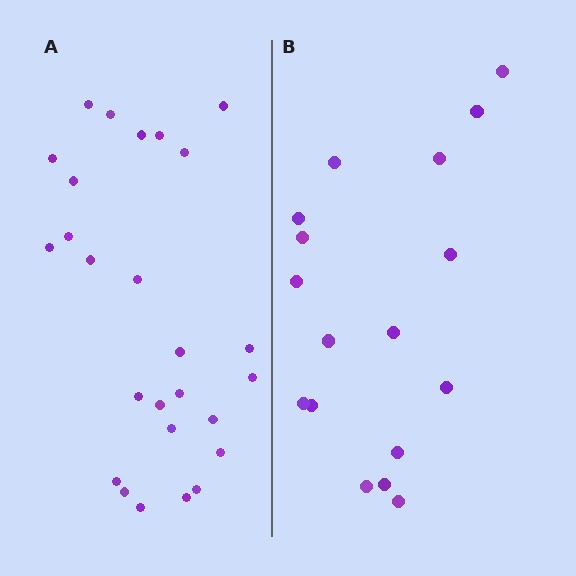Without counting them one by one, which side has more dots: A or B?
Region A (the left region) has more dots.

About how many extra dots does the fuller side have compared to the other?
Region A has roughly 8 or so more dots than region B.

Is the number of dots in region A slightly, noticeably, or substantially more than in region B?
Region A has substantially more. The ratio is roughly 1.5 to 1.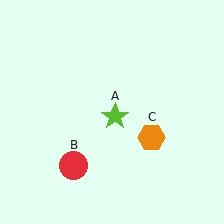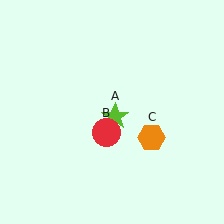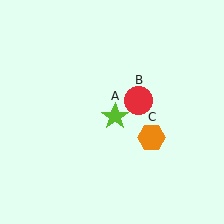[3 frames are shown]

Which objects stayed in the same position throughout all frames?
Lime star (object A) and orange hexagon (object C) remained stationary.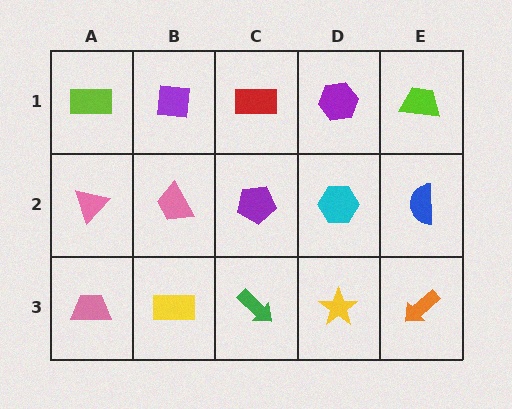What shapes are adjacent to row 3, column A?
A pink triangle (row 2, column A), a yellow rectangle (row 3, column B).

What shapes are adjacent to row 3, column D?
A cyan hexagon (row 2, column D), a green arrow (row 3, column C), an orange arrow (row 3, column E).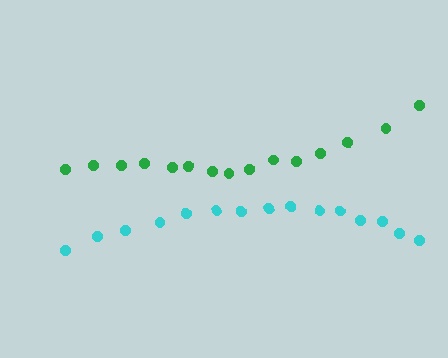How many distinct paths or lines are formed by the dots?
There are 2 distinct paths.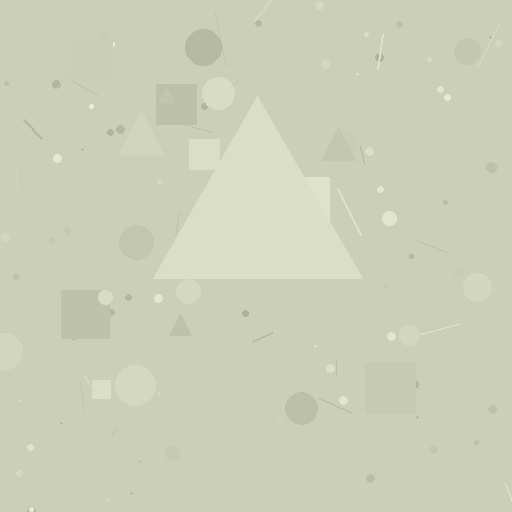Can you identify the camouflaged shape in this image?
The camouflaged shape is a triangle.